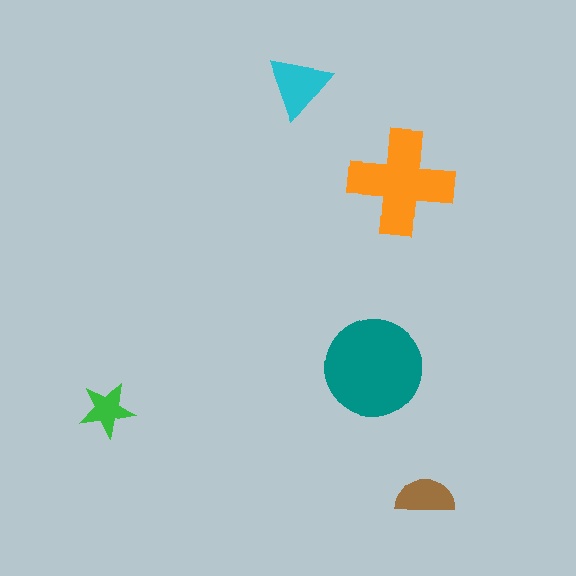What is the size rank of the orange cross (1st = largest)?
2nd.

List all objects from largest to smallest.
The teal circle, the orange cross, the cyan triangle, the brown semicircle, the green star.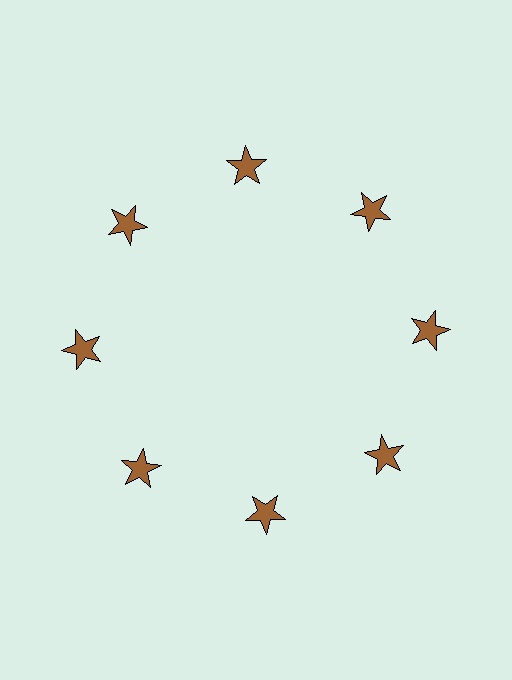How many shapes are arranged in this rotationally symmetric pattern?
There are 8 shapes, arranged in 8 groups of 1.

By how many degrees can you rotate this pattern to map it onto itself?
The pattern maps onto itself every 45 degrees of rotation.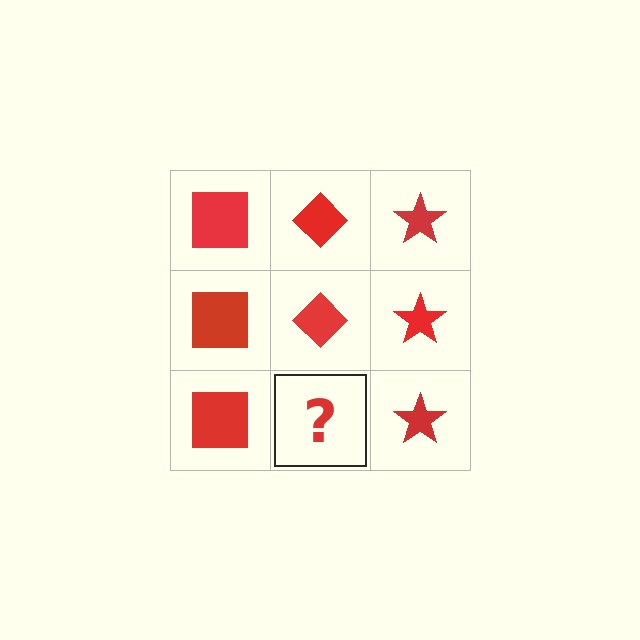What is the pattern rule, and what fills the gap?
The rule is that each column has a consistent shape. The gap should be filled with a red diamond.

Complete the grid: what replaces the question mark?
The question mark should be replaced with a red diamond.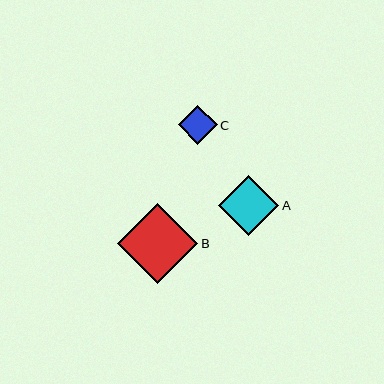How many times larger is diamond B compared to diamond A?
Diamond B is approximately 1.3 times the size of diamond A.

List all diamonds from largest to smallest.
From largest to smallest: B, A, C.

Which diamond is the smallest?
Diamond C is the smallest with a size of approximately 39 pixels.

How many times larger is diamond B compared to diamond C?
Diamond B is approximately 2.0 times the size of diamond C.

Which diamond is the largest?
Diamond B is the largest with a size of approximately 80 pixels.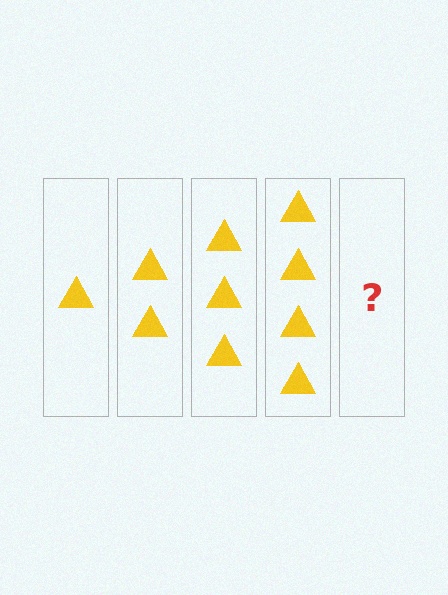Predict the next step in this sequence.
The next step is 5 triangles.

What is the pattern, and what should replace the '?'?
The pattern is that each step adds one more triangle. The '?' should be 5 triangles.